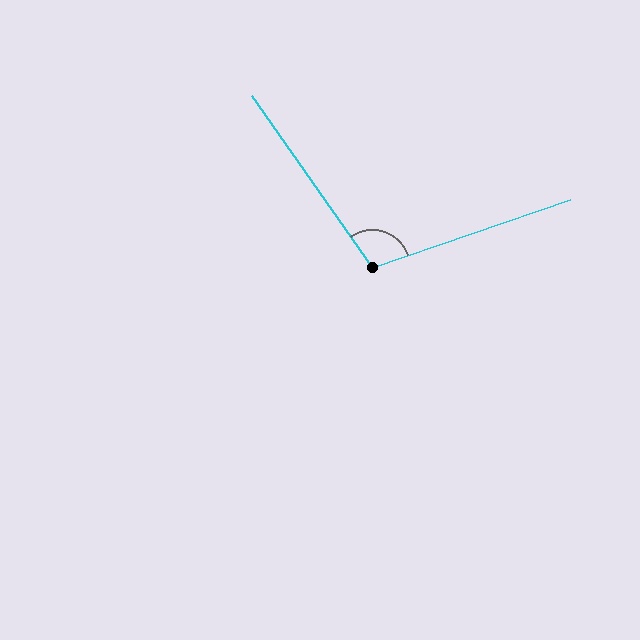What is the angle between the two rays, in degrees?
Approximately 106 degrees.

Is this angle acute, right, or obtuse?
It is obtuse.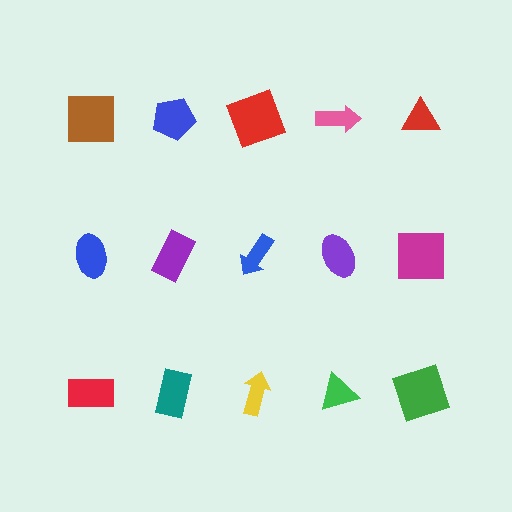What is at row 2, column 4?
A purple ellipse.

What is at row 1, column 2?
A blue pentagon.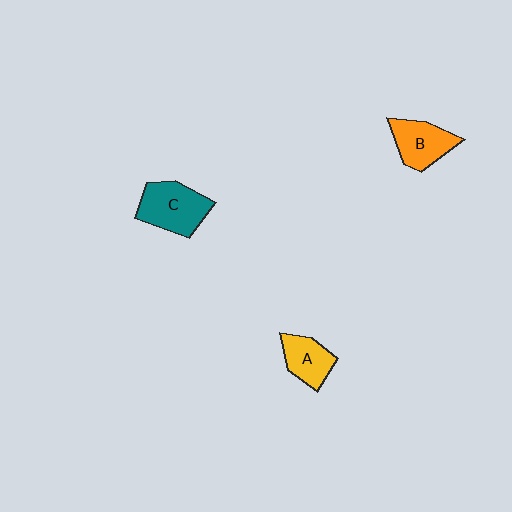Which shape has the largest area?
Shape C (teal).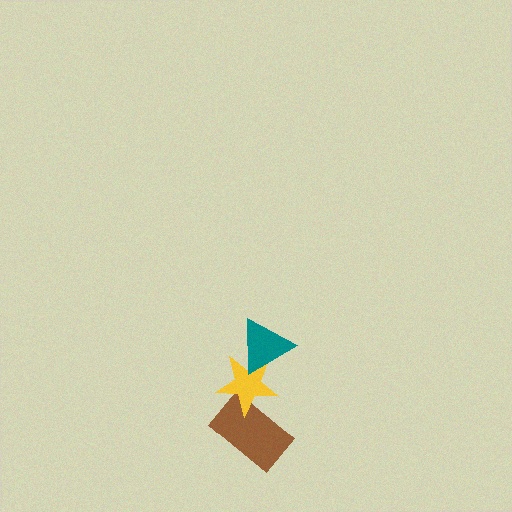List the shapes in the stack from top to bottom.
From top to bottom: the teal triangle, the yellow star, the brown rectangle.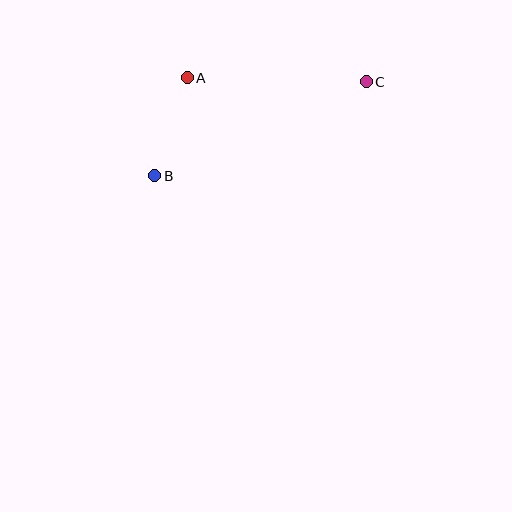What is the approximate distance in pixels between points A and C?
The distance between A and C is approximately 179 pixels.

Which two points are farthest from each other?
Points B and C are farthest from each other.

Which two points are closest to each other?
Points A and B are closest to each other.